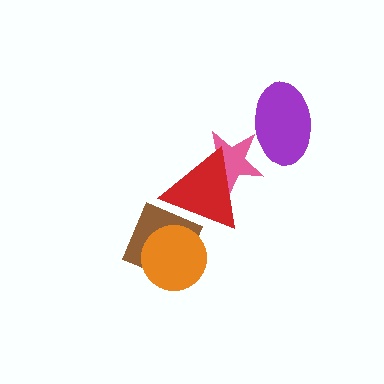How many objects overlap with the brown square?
2 objects overlap with the brown square.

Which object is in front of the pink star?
The red triangle is in front of the pink star.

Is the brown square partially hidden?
Yes, it is partially covered by another shape.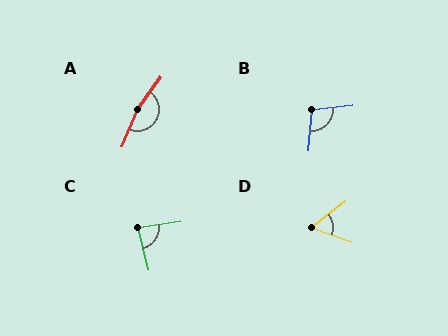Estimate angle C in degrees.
Approximately 86 degrees.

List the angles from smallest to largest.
D (57°), C (86°), B (102°), A (166°).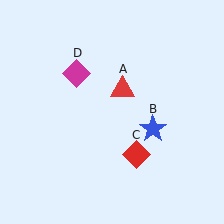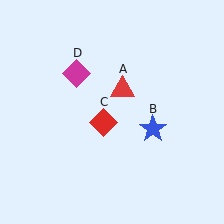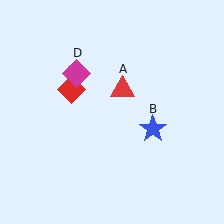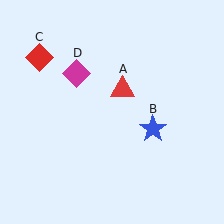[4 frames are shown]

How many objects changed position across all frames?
1 object changed position: red diamond (object C).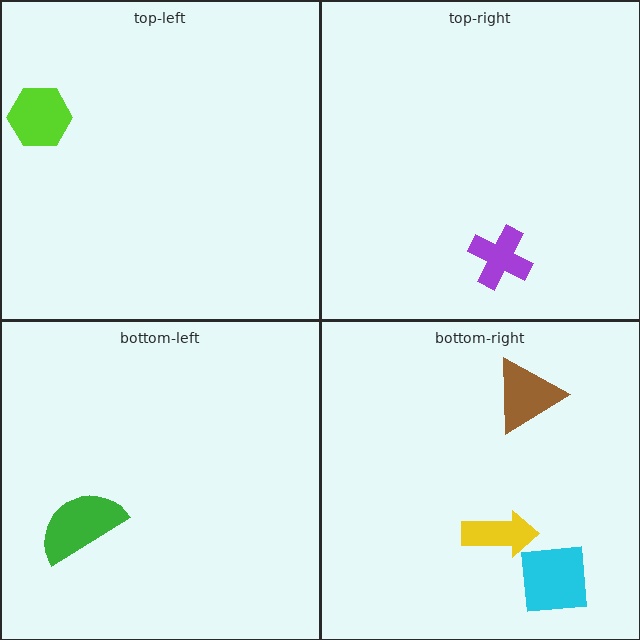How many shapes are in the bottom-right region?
3.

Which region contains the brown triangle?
The bottom-right region.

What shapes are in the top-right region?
The purple cross.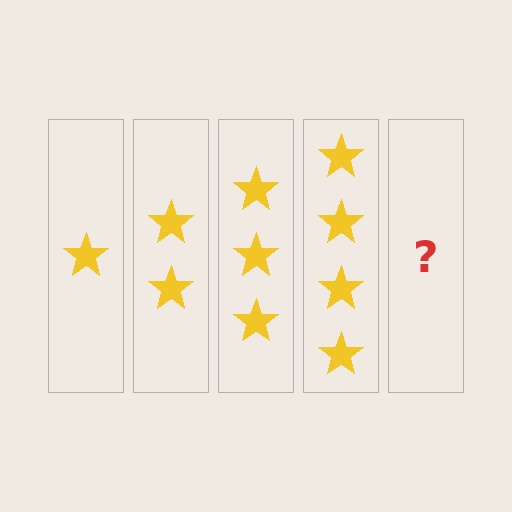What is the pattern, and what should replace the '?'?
The pattern is that each step adds one more star. The '?' should be 5 stars.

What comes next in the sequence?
The next element should be 5 stars.